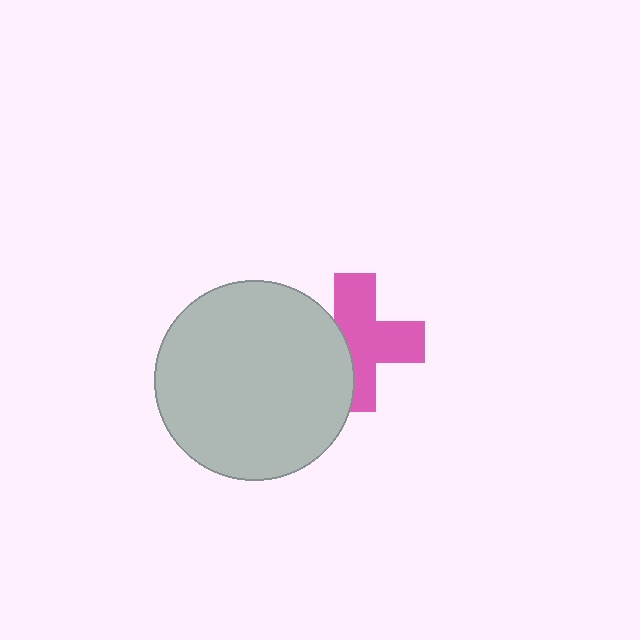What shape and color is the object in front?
The object in front is a light gray circle.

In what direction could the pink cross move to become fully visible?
The pink cross could move right. That would shift it out from behind the light gray circle entirely.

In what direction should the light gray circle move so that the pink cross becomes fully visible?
The light gray circle should move left. That is the shortest direction to clear the overlap and leave the pink cross fully visible.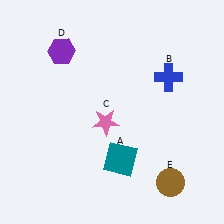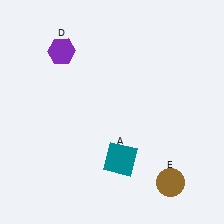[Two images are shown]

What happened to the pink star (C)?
The pink star (C) was removed in Image 2. It was in the bottom-left area of Image 1.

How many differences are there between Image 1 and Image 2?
There are 2 differences between the two images.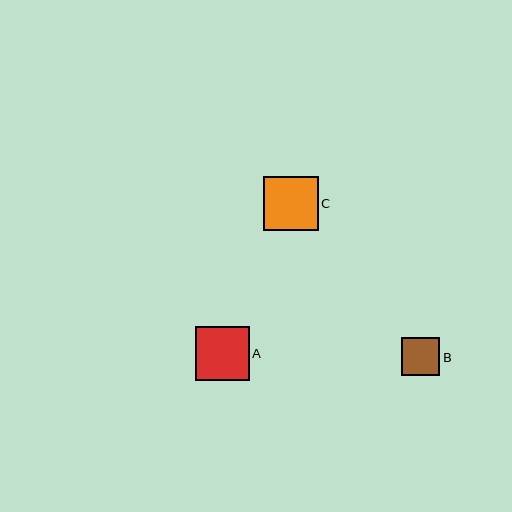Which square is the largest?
Square C is the largest with a size of approximately 54 pixels.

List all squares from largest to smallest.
From largest to smallest: C, A, B.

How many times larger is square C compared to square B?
Square C is approximately 1.4 times the size of square B.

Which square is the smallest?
Square B is the smallest with a size of approximately 38 pixels.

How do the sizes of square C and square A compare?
Square C and square A are approximately the same size.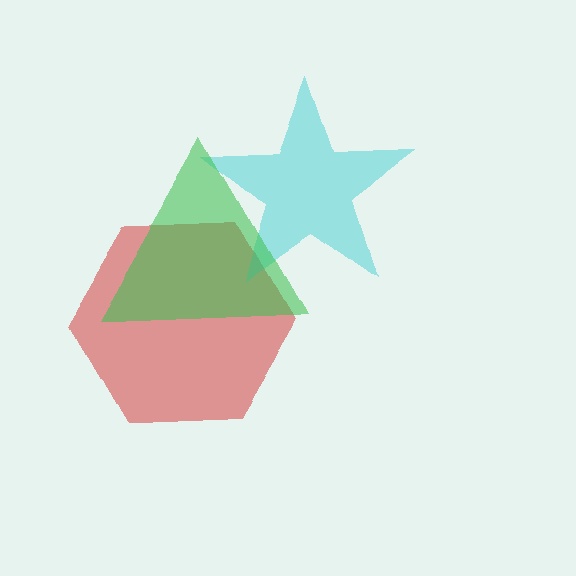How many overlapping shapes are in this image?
There are 3 overlapping shapes in the image.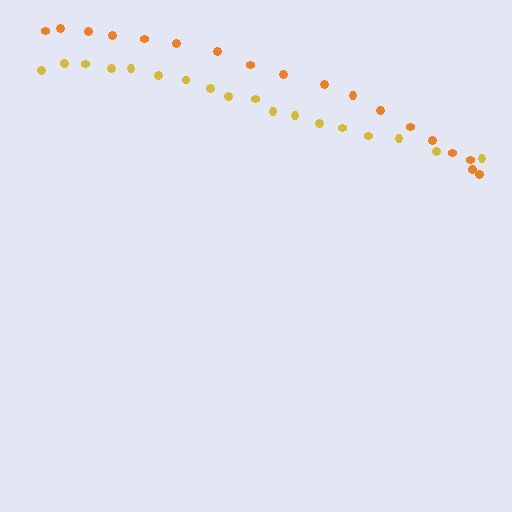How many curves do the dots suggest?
There are 2 distinct paths.